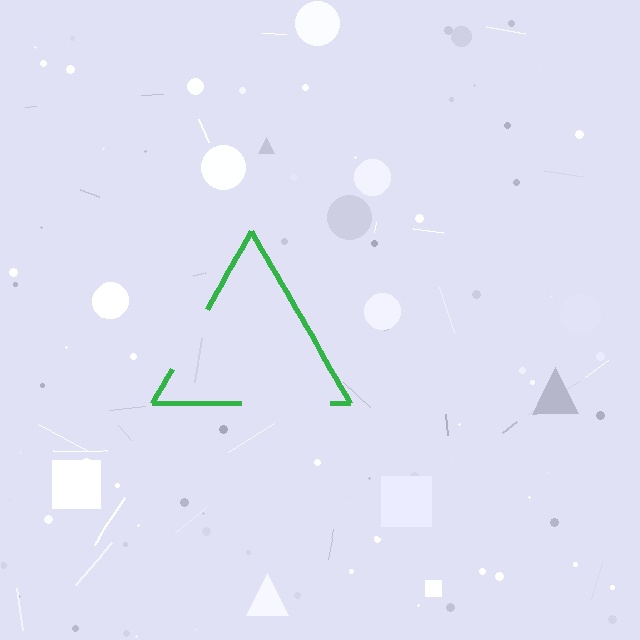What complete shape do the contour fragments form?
The contour fragments form a triangle.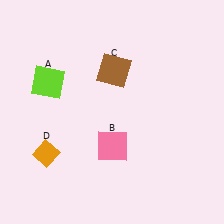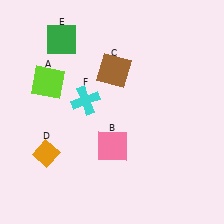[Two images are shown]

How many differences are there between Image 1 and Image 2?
There are 2 differences between the two images.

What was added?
A green square (E), a cyan cross (F) were added in Image 2.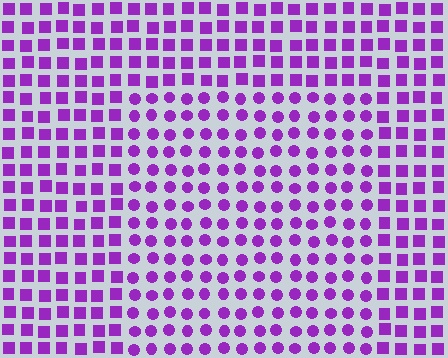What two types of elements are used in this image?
The image uses circles inside the rectangle region and squares outside it.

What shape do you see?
I see a rectangle.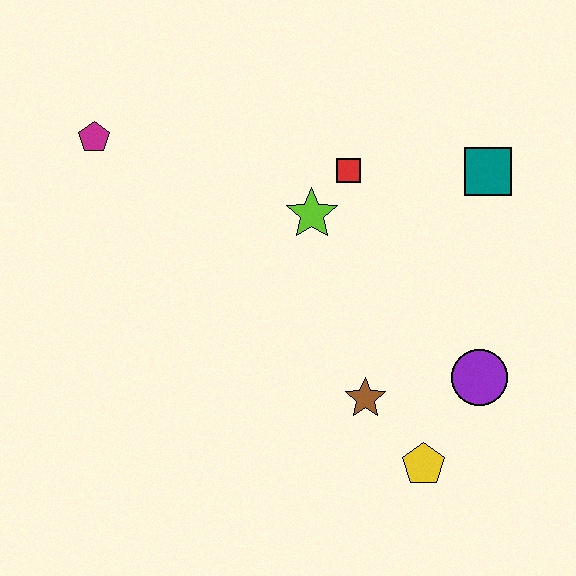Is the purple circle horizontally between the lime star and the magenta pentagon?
No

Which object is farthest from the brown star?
The magenta pentagon is farthest from the brown star.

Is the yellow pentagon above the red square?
No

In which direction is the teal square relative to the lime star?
The teal square is to the right of the lime star.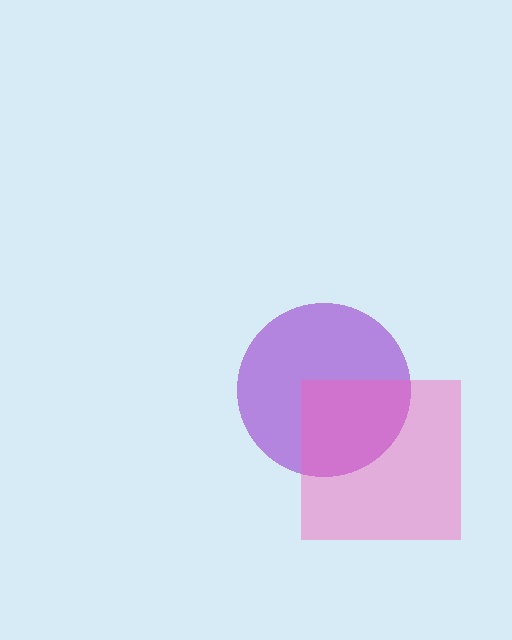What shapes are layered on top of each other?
The layered shapes are: a purple circle, a pink square.